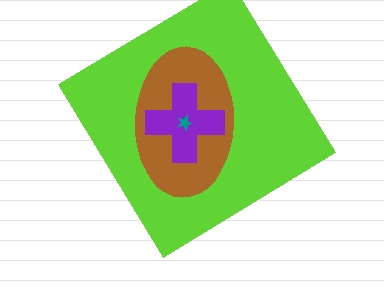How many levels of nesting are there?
4.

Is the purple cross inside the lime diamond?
Yes.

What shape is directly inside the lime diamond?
The brown ellipse.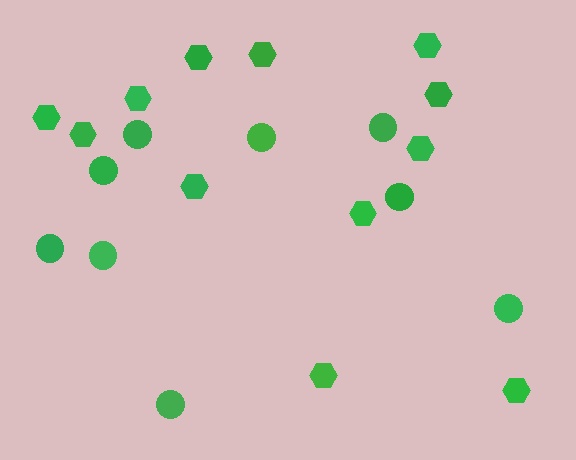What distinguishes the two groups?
There are 2 groups: one group of circles (9) and one group of hexagons (12).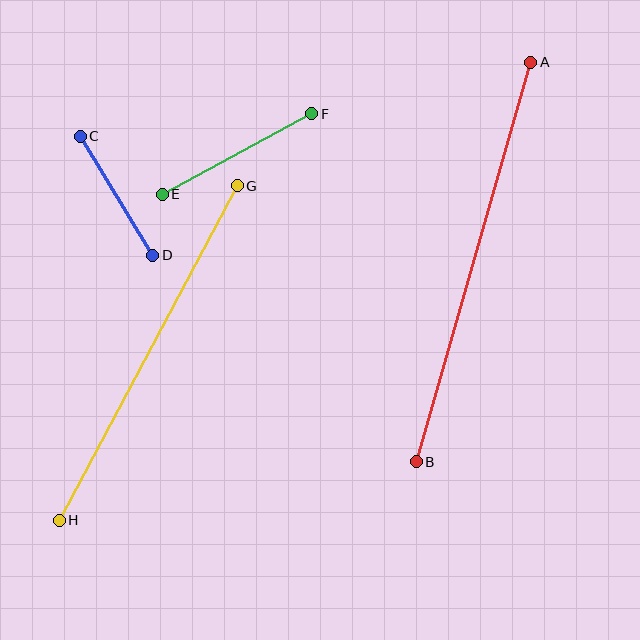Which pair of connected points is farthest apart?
Points A and B are farthest apart.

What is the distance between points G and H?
The distance is approximately 379 pixels.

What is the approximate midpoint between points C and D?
The midpoint is at approximately (117, 196) pixels.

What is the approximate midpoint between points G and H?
The midpoint is at approximately (148, 353) pixels.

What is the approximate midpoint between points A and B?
The midpoint is at approximately (473, 262) pixels.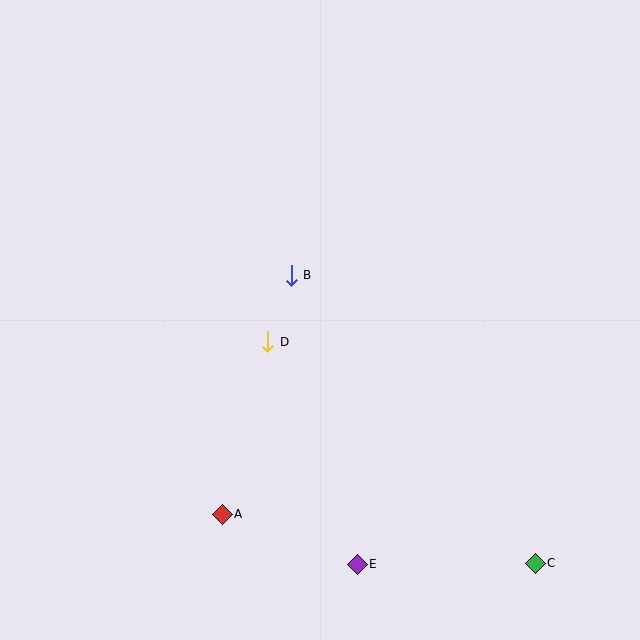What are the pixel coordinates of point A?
Point A is at (222, 514).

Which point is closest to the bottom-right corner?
Point C is closest to the bottom-right corner.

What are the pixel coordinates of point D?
Point D is at (268, 342).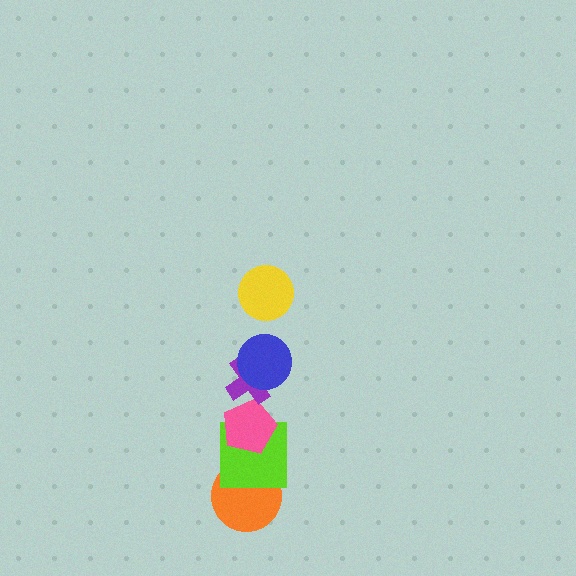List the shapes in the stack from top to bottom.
From top to bottom: the yellow circle, the blue circle, the purple cross, the pink pentagon, the lime square, the orange circle.